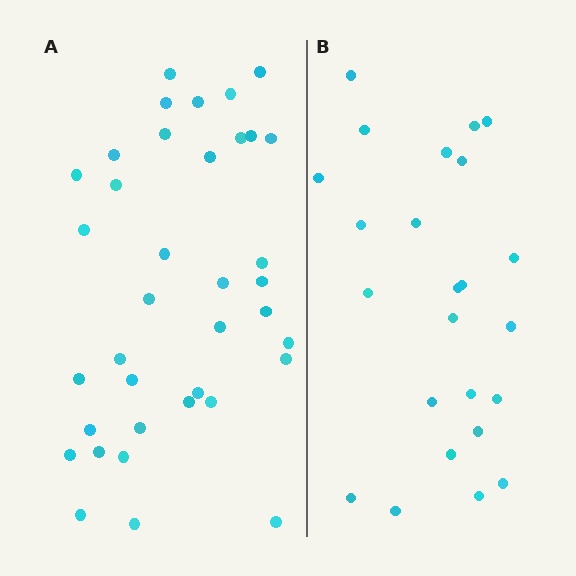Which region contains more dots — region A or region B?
Region A (the left region) has more dots.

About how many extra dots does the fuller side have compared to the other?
Region A has approximately 15 more dots than region B.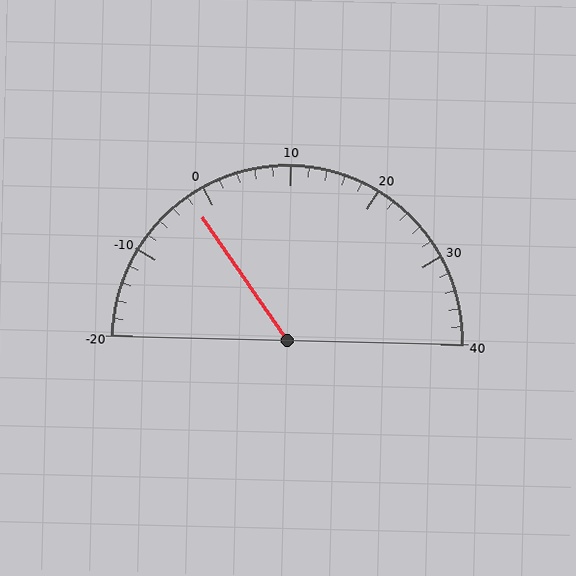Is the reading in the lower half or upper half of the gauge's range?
The reading is in the lower half of the range (-20 to 40).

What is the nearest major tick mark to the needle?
The nearest major tick mark is 0.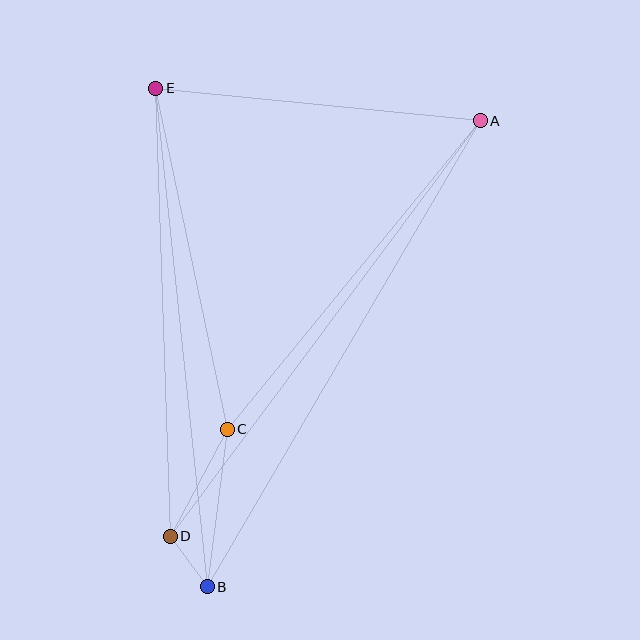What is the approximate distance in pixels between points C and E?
The distance between C and E is approximately 348 pixels.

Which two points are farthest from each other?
Points A and B are farthest from each other.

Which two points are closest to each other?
Points B and D are closest to each other.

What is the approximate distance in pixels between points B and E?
The distance between B and E is approximately 501 pixels.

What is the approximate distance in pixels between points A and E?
The distance between A and E is approximately 326 pixels.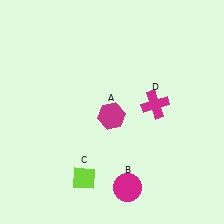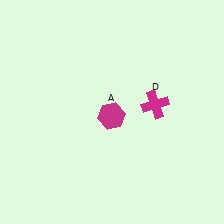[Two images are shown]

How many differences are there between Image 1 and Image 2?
There are 2 differences between the two images.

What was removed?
The lime diamond (C), the magenta circle (B) were removed in Image 2.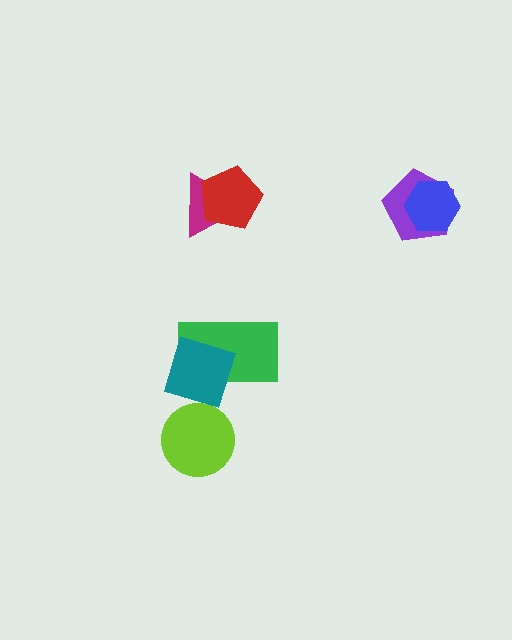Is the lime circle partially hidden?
Yes, it is partially covered by another shape.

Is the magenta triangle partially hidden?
Yes, it is partially covered by another shape.